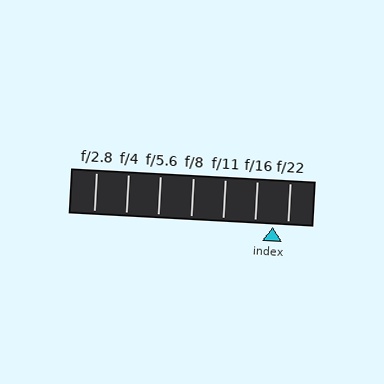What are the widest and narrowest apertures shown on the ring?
The widest aperture shown is f/2.8 and the narrowest is f/22.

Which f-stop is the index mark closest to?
The index mark is closest to f/22.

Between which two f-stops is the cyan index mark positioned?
The index mark is between f/16 and f/22.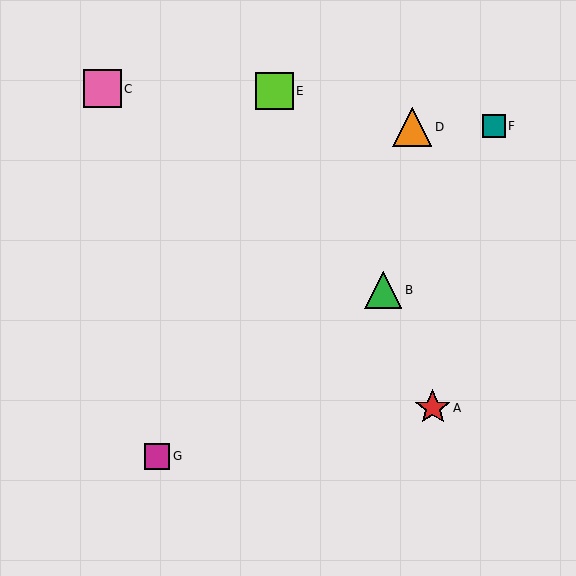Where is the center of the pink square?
The center of the pink square is at (102, 89).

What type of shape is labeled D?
Shape D is an orange triangle.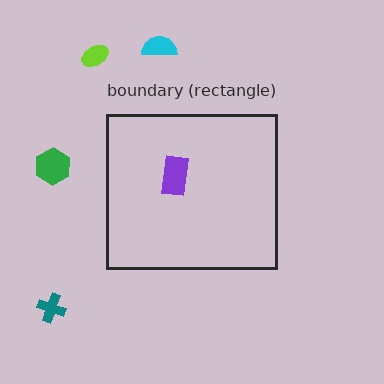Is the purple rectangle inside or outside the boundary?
Inside.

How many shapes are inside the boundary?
1 inside, 4 outside.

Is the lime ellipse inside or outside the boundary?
Outside.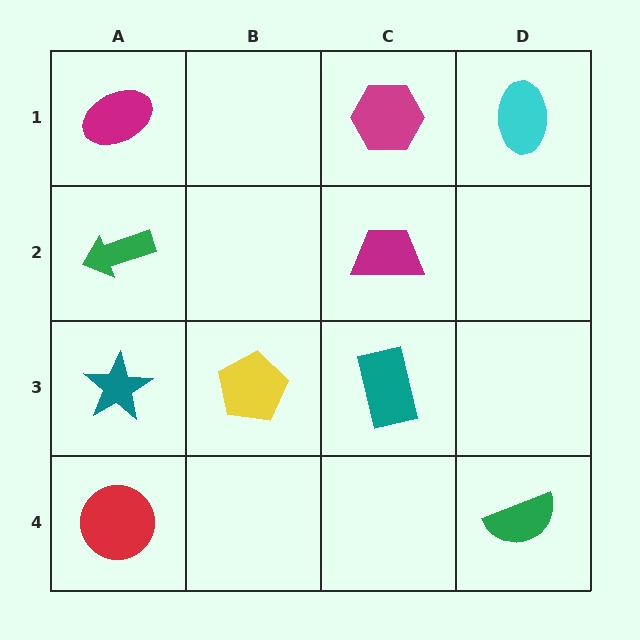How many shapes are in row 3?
3 shapes.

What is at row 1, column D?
A cyan ellipse.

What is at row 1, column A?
A magenta ellipse.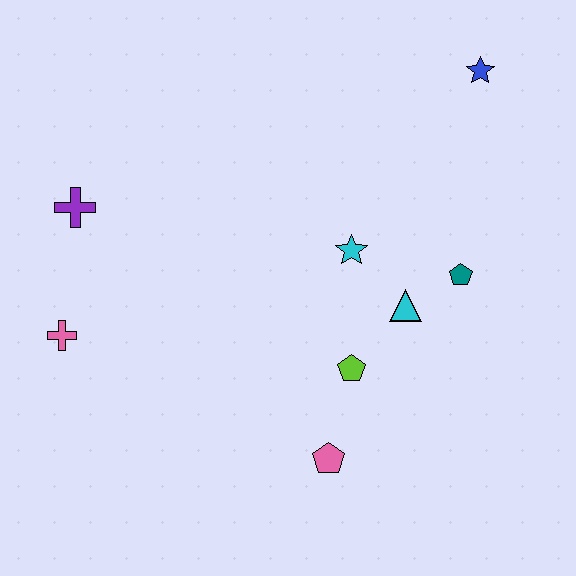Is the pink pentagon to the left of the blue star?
Yes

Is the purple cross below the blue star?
Yes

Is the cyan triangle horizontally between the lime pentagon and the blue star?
Yes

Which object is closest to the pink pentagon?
The lime pentagon is closest to the pink pentagon.